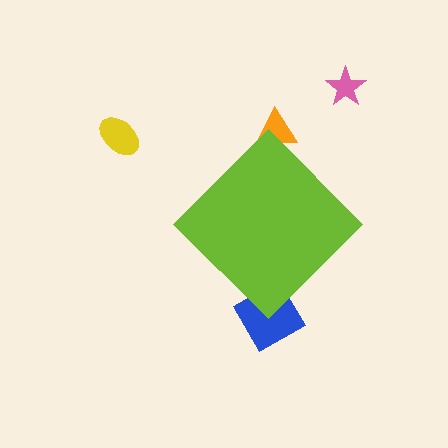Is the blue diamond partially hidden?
Yes, the blue diamond is partially hidden behind the lime diamond.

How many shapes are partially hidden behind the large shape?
2 shapes are partially hidden.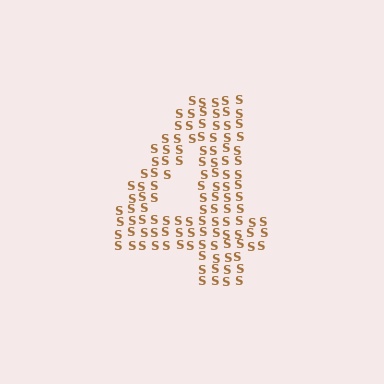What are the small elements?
The small elements are letter S's.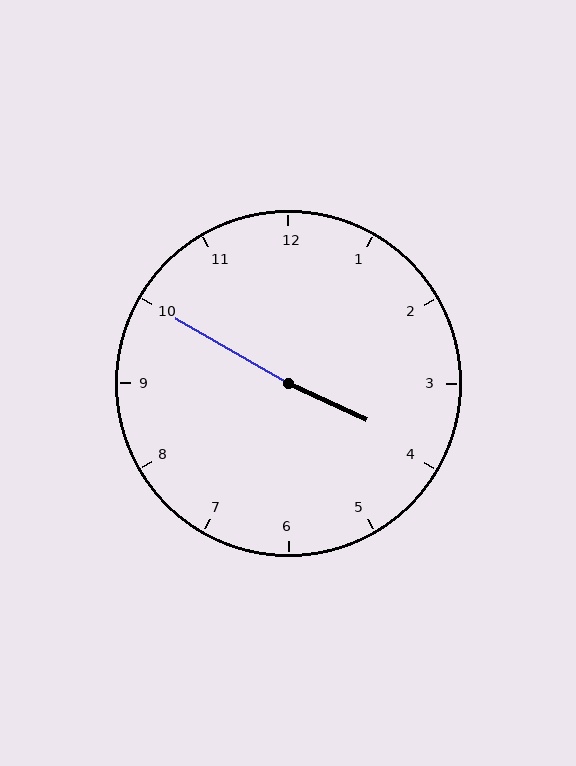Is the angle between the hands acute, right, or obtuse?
It is obtuse.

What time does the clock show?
3:50.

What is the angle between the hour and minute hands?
Approximately 175 degrees.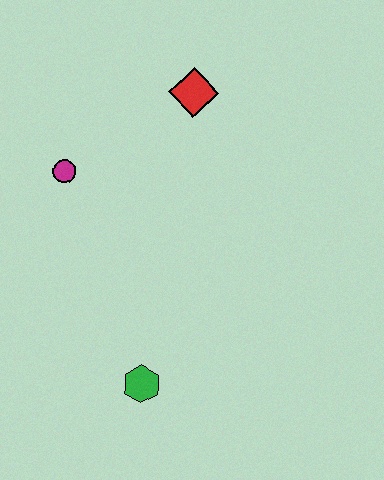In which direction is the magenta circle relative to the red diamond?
The magenta circle is to the left of the red diamond.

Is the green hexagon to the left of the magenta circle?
No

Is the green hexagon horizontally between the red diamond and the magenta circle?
Yes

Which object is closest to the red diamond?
The magenta circle is closest to the red diamond.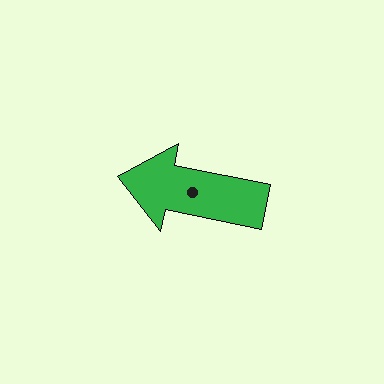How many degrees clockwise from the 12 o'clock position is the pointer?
Approximately 281 degrees.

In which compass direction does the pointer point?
West.